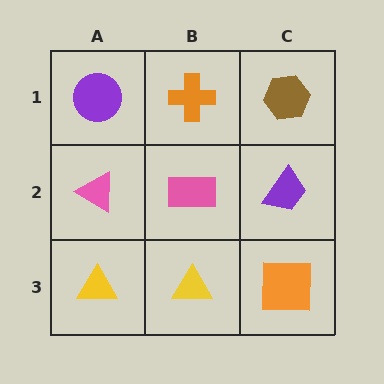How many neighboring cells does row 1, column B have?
3.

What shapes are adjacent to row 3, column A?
A pink triangle (row 2, column A), a yellow triangle (row 3, column B).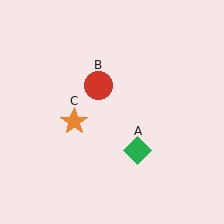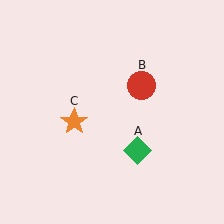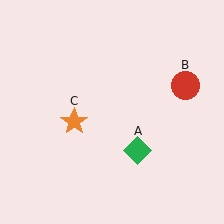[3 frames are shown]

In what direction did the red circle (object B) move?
The red circle (object B) moved right.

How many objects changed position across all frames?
1 object changed position: red circle (object B).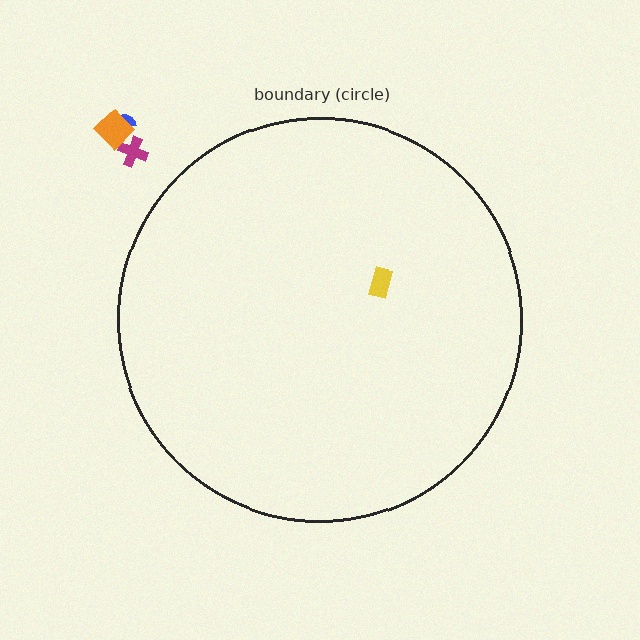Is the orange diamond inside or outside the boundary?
Outside.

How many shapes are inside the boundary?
1 inside, 3 outside.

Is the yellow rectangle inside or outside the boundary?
Inside.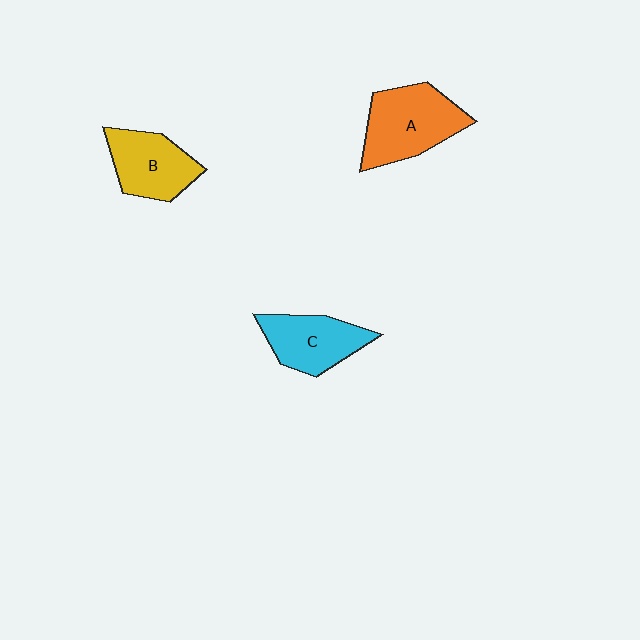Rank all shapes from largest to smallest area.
From largest to smallest: A (orange), C (cyan), B (yellow).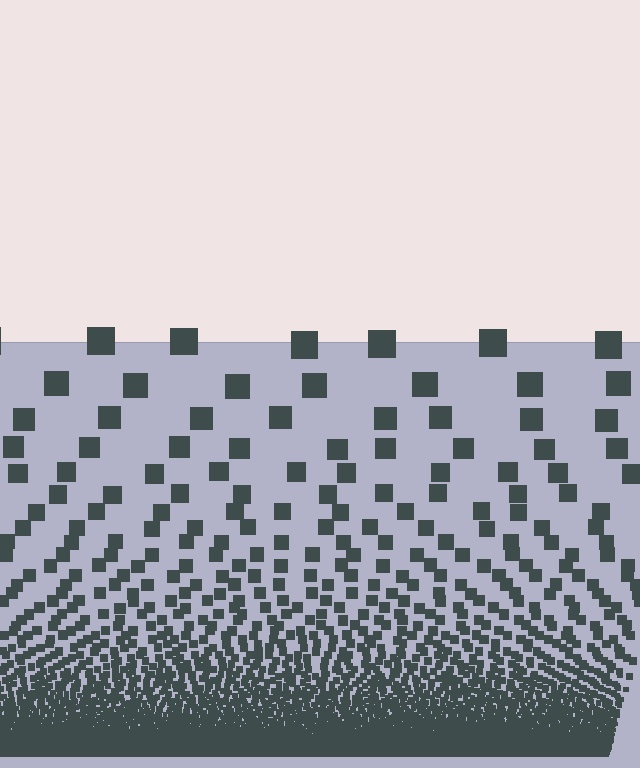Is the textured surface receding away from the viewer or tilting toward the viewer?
The surface appears to tilt toward the viewer. Texture elements get larger and sparser toward the top.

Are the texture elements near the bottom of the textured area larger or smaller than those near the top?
Smaller. The gradient is inverted — elements near the bottom are smaller and denser.